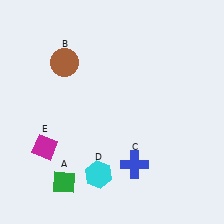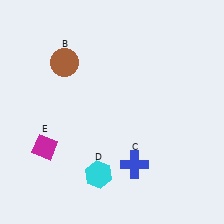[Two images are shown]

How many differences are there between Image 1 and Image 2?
There is 1 difference between the two images.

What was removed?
The green diamond (A) was removed in Image 2.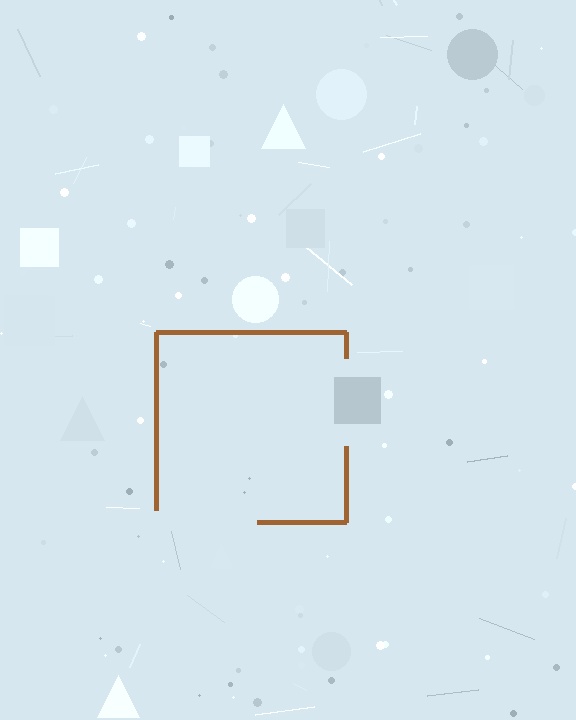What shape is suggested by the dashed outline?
The dashed outline suggests a square.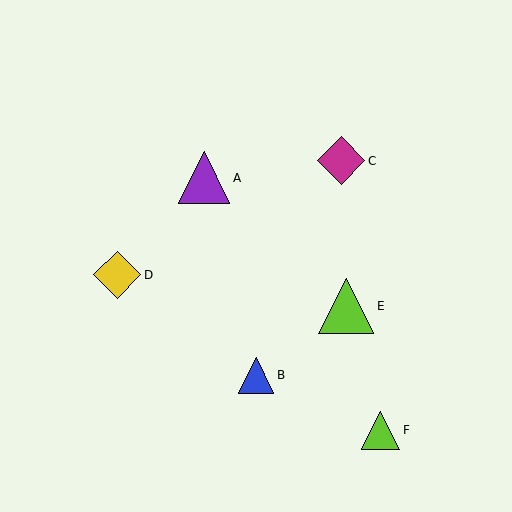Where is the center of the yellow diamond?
The center of the yellow diamond is at (117, 275).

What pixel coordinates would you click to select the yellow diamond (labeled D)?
Click at (117, 275) to select the yellow diamond D.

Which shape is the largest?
The lime triangle (labeled E) is the largest.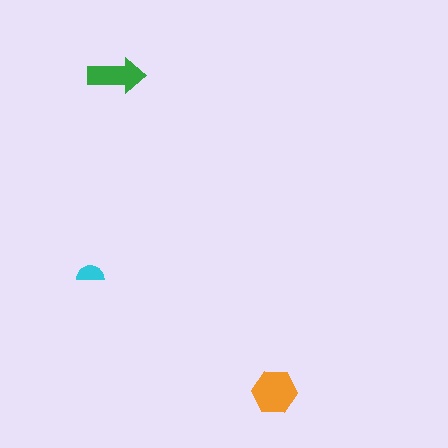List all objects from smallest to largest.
The cyan semicircle, the green arrow, the orange hexagon.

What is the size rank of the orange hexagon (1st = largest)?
1st.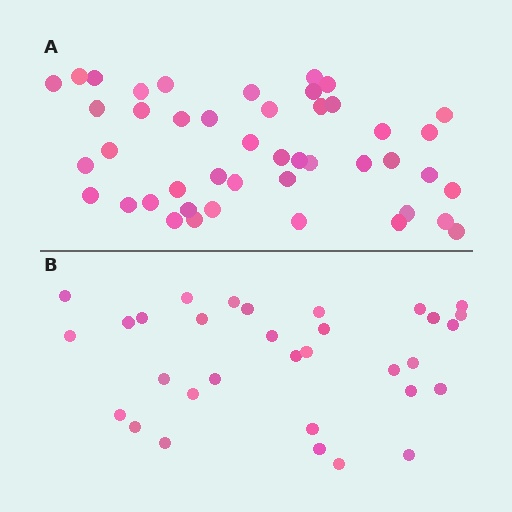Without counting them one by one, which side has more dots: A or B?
Region A (the top region) has more dots.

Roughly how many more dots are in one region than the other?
Region A has approximately 15 more dots than region B.